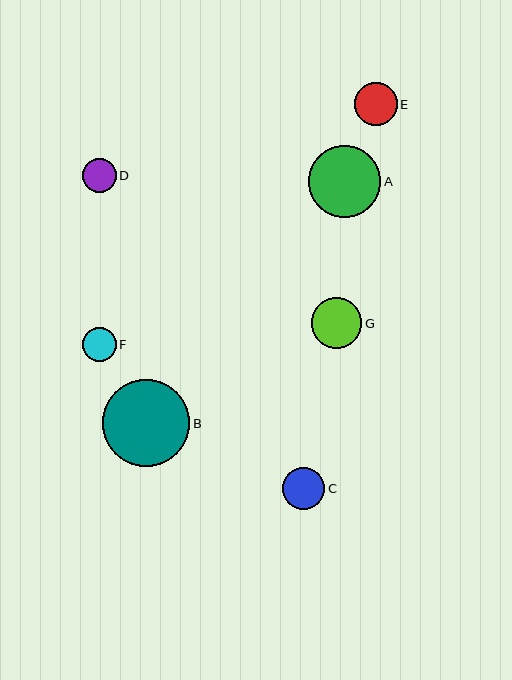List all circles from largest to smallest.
From largest to smallest: B, A, G, E, C, F, D.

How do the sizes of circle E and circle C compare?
Circle E and circle C are approximately the same size.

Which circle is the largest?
Circle B is the largest with a size of approximately 87 pixels.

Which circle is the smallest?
Circle D is the smallest with a size of approximately 34 pixels.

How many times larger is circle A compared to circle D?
Circle A is approximately 2.1 times the size of circle D.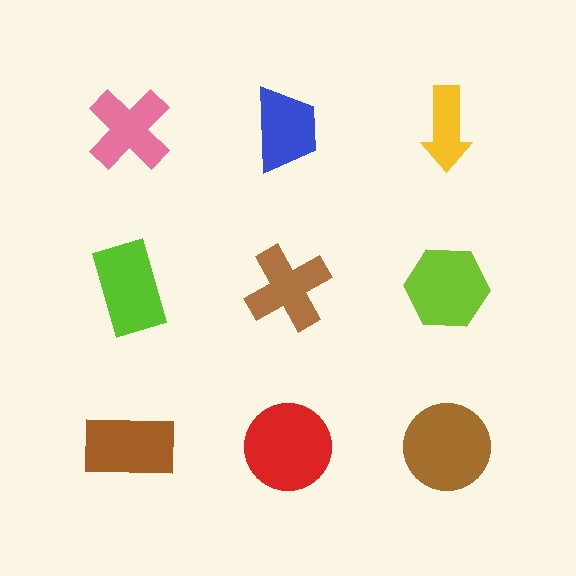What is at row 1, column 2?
A blue trapezoid.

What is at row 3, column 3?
A brown circle.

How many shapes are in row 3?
3 shapes.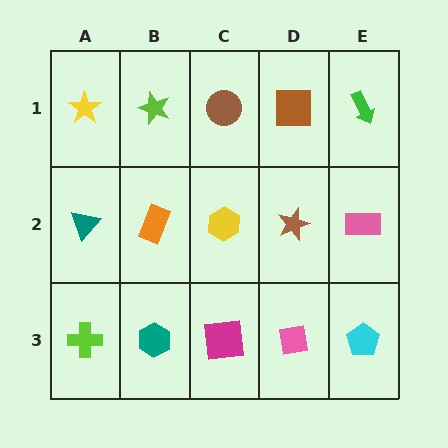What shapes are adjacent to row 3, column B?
An orange rectangle (row 2, column B), a lime cross (row 3, column A), a magenta square (row 3, column C).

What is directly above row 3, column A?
A teal triangle.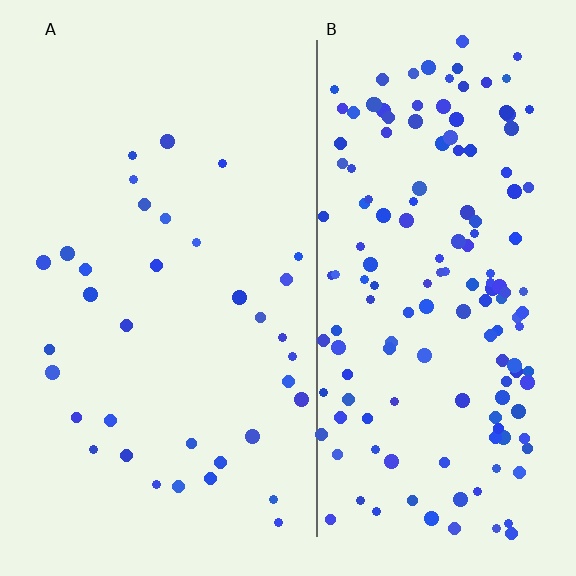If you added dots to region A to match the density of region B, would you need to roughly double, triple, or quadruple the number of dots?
Approximately quadruple.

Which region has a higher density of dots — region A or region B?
B (the right).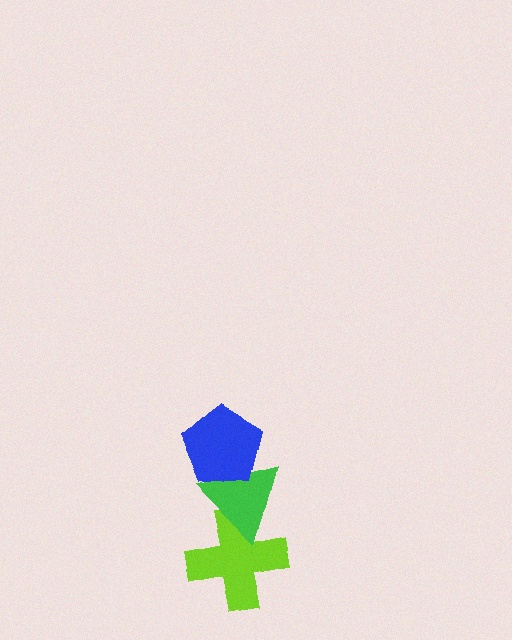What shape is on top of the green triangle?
The blue pentagon is on top of the green triangle.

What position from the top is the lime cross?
The lime cross is 3rd from the top.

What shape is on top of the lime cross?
The green triangle is on top of the lime cross.